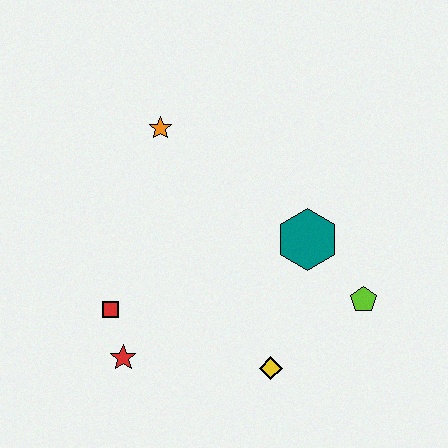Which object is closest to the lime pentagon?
The teal hexagon is closest to the lime pentagon.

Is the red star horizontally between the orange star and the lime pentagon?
No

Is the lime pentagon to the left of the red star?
No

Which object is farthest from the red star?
The lime pentagon is farthest from the red star.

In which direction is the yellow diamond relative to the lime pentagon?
The yellow diamond is to the left of the lime pentagon.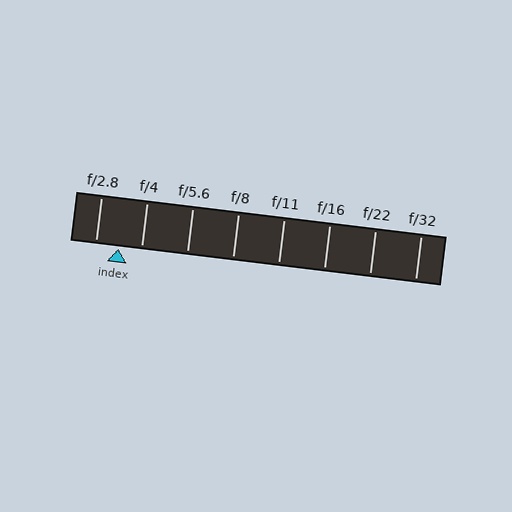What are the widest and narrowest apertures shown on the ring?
The widest aperture shown is f/2.8 and the narrowest is f/32.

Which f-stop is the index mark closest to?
The index mark is closest to f/4.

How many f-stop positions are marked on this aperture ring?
There are 8 f-stop positions marked.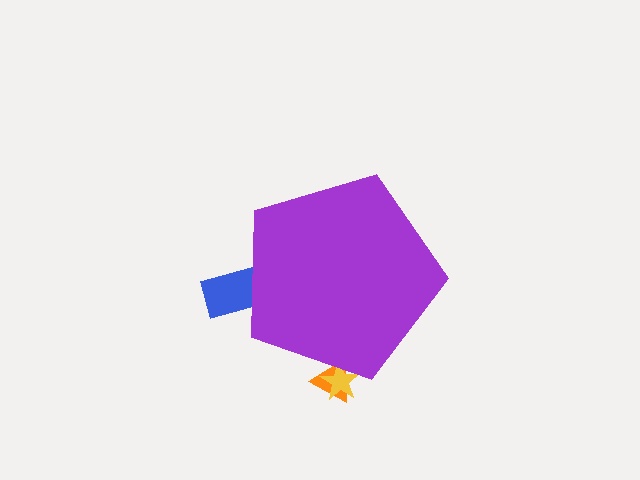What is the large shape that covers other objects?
A purple pentagon.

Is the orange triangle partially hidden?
Yes, the orange triangle is partially hidden behind the purple pentagon.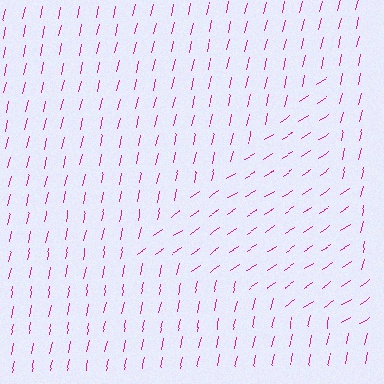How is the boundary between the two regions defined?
The boundary is defined purely by a change in line orientation (approximately 45 degrees difference). All lines are the same color and thickness.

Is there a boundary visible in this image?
Yes, there is a texture boundary formed by a change in line orientation.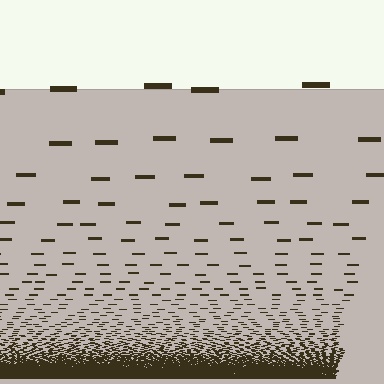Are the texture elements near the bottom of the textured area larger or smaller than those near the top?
Smaller. The gradient is inverted — elements near the bottom are smaller and denser.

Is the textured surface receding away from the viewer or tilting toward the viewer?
The surface appears to tilt toward the viewer. Texture elements get larger and sparser toward the top.